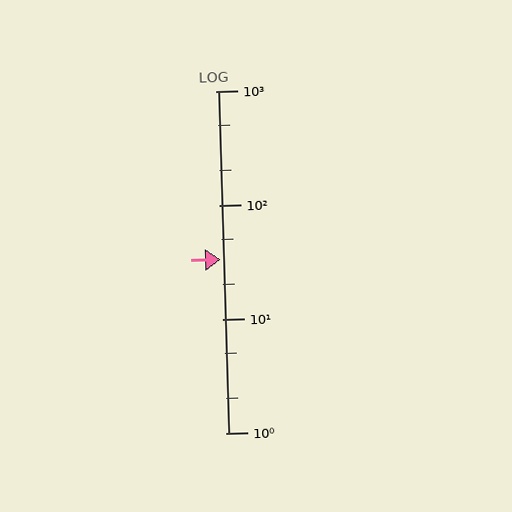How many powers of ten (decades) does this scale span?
The scale spans 3 decades, from 1 to 1000.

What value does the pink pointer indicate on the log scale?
The pointer indicates approximately 33.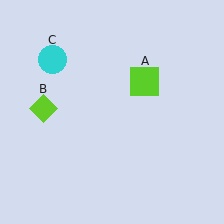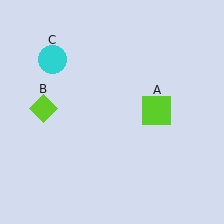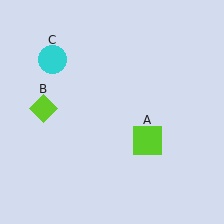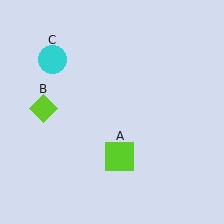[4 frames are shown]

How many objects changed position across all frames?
1 object changed position: lime square (object A).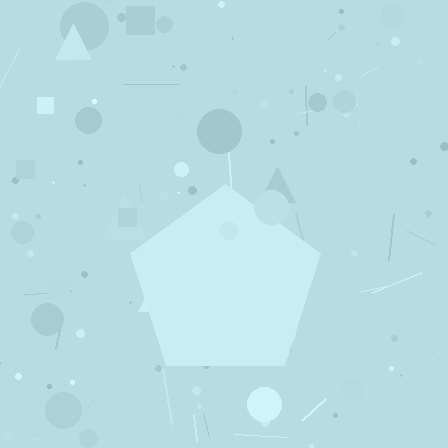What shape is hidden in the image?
A pentagon is hidden in the image.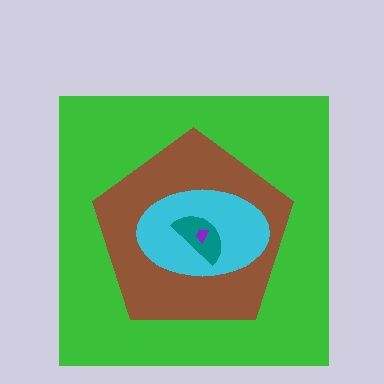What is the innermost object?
The purple trapezoid.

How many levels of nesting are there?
5.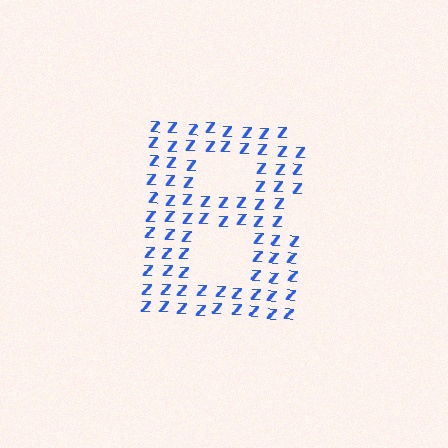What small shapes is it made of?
It is made of small letter Z's.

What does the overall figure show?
The overall figure shows the letter B.